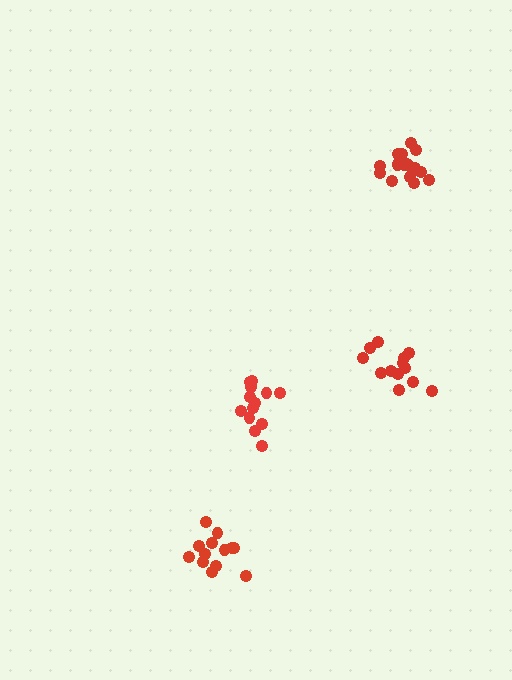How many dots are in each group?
Group 1: 13 dots, Group 2: 13 dots, Group 3: 18 dots, Group 4: 13 dots (57 total).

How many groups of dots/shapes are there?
There are 4 groups.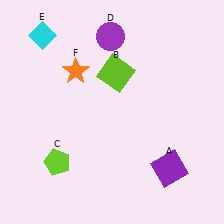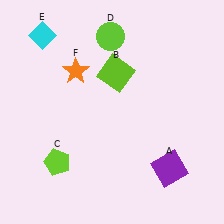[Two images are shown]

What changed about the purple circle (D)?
In Image 1, D is purple. In Image 2, it changed to lime.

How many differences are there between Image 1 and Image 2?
There is 1 difference between the two images.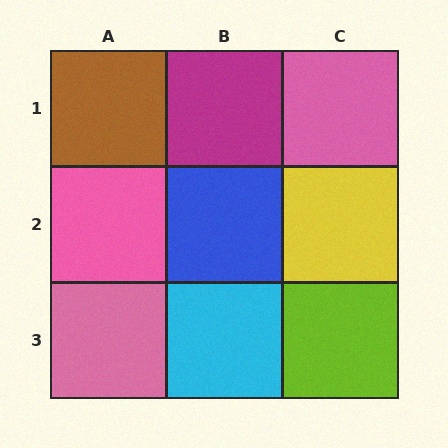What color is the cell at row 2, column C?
Yellow.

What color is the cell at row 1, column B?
Magenta.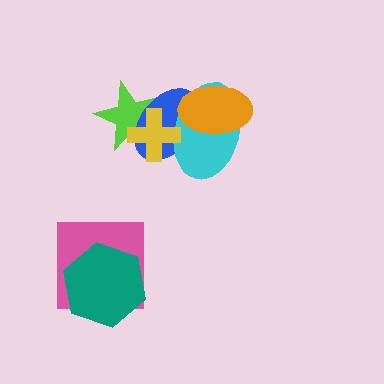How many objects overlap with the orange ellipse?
2 objects overlap with the orange ellipse.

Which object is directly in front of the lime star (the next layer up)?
The blue ellipse is directly in front of the lime star.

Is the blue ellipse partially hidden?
Yes, it is partially covered by another shape.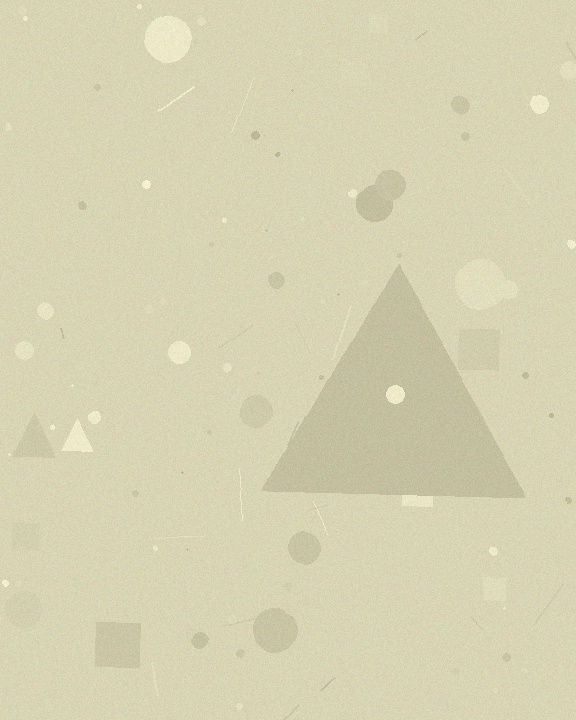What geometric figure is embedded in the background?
A triangle is embedded in the background.